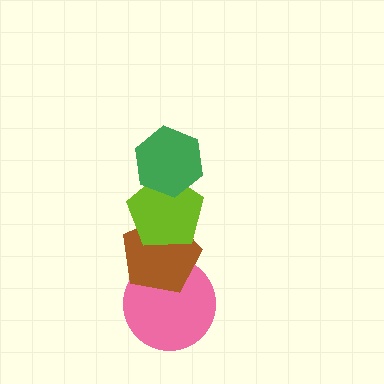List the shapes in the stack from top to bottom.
From top to bottom: the green hexagon, the lime pentagon, the brown pentagon, the pink circle.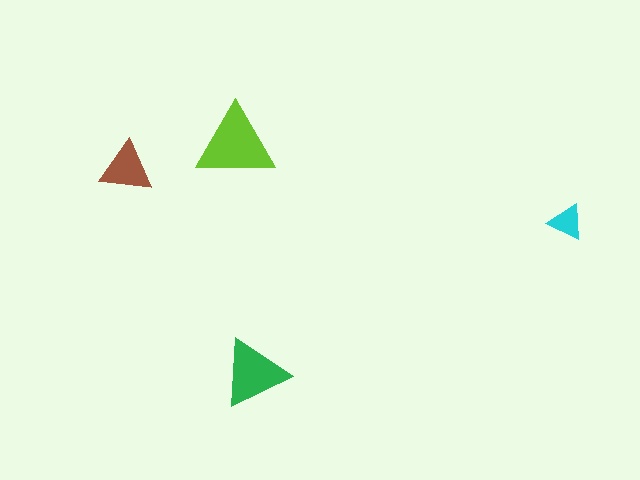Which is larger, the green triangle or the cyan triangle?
The green one.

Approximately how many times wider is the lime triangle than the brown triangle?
About 1.5 times wider.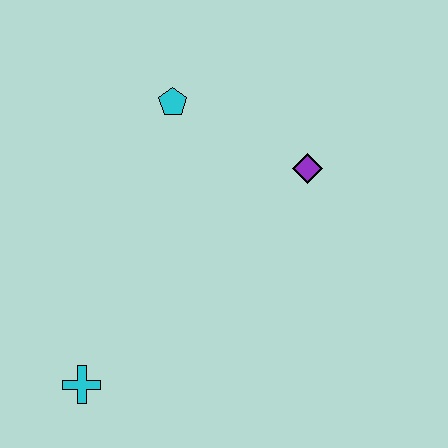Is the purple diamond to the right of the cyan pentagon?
Yes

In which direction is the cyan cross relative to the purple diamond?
The cyan cross is to the left of the purple diamond.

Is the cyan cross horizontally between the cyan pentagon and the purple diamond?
No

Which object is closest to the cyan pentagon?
The purple diamond is closest to the cyan pentagon.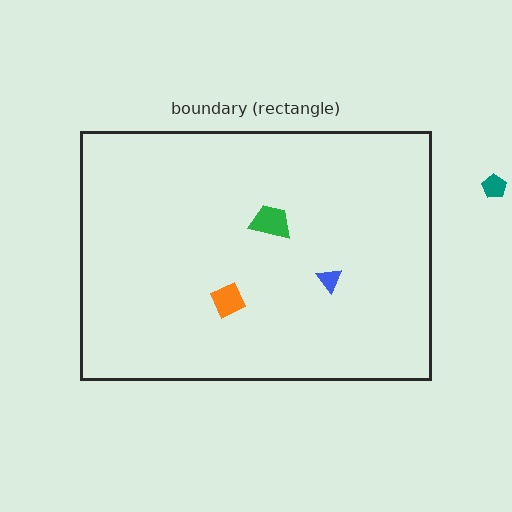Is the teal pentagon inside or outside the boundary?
Outside.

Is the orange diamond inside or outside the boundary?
Inside.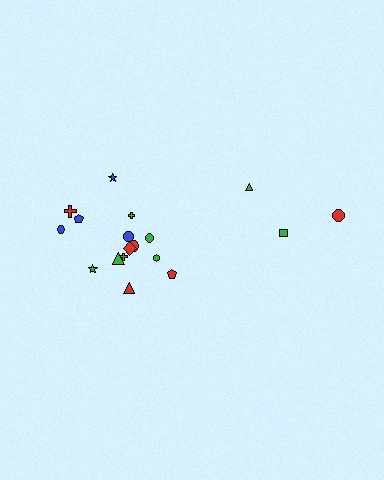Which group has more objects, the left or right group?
The left group.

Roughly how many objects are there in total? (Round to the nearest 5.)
Roughly 20 objects in total.